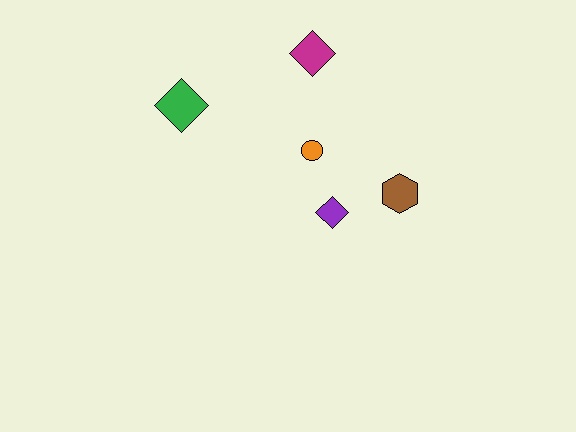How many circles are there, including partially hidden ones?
There is 1 circle.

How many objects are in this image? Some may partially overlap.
There are 5 objects.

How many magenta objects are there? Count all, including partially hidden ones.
There is 1 magenta object.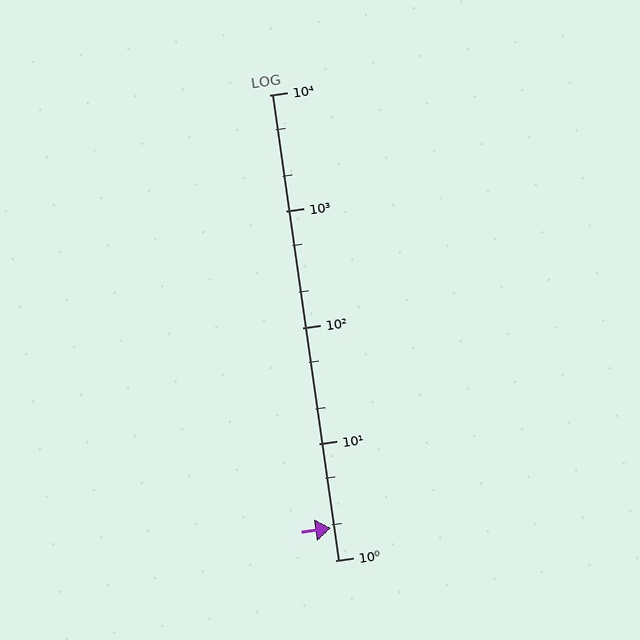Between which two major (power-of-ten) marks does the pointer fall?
The pointer is between 1 and 10.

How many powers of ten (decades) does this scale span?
The scale spans 4 decades, from 1 to 10000.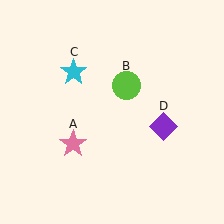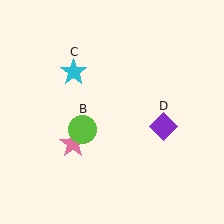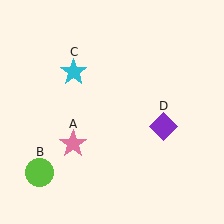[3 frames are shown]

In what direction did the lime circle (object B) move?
The lime circle (object B) moved down and to the left.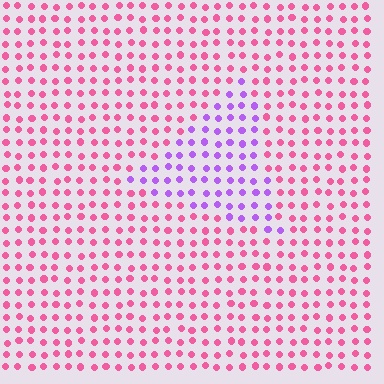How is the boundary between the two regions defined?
The boundary is defined purely by a slight shift in hue (about 56 degrees). Spacing, size, and orientation are identical on both sides.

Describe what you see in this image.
The image is filled with small pink elements in a uniform arrangement. A triangle-shaped region is visible where the elements are tinted to a slightly different hue, forming a subtle color boundary.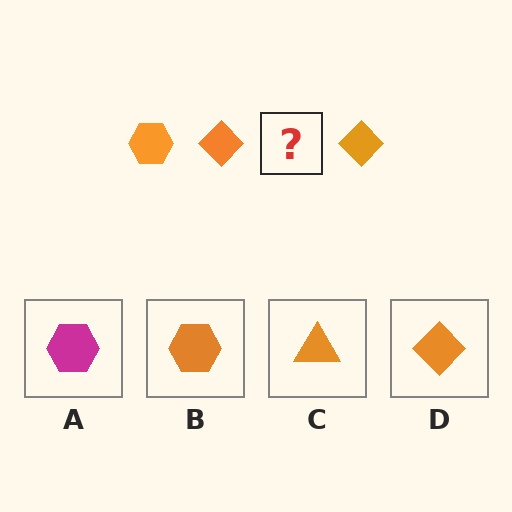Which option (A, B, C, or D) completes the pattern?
B.